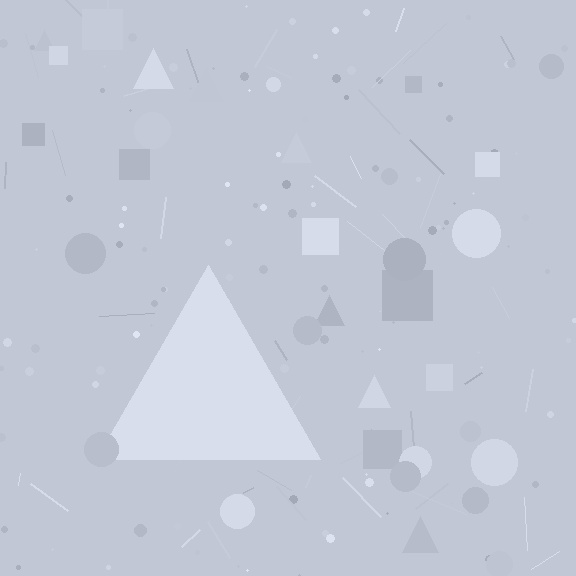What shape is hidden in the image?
A triangle is hidden in the image.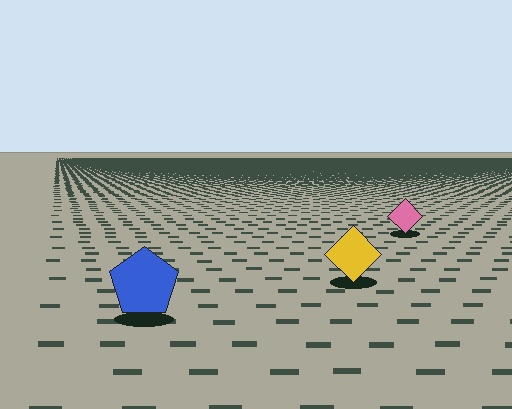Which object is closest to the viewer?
The blue pentagon is closest. The texture marks near it are larger and more spread out.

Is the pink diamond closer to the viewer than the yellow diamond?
No. The yellow diamond is closer — you can tell from the texture gradient: the ground texture is coarser near it.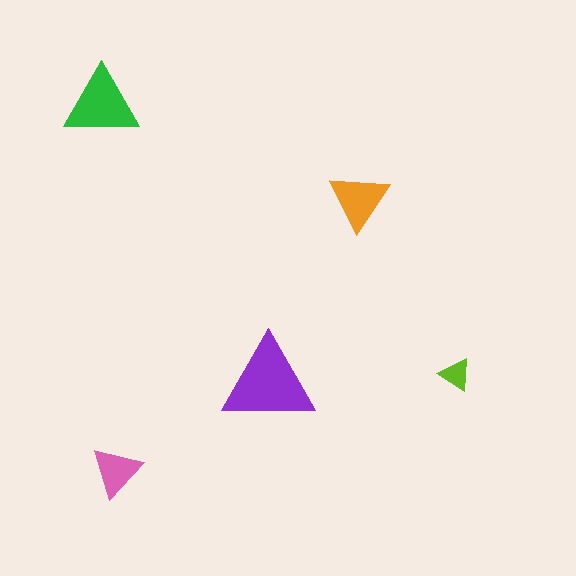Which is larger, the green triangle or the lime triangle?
The green one.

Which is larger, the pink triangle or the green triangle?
The green one.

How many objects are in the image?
There are 5 objects in the image.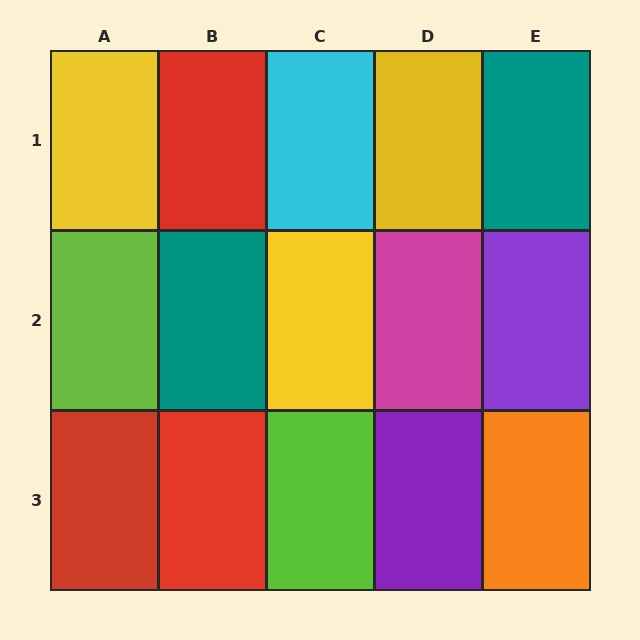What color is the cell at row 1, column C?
Cyan.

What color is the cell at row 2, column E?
Purple.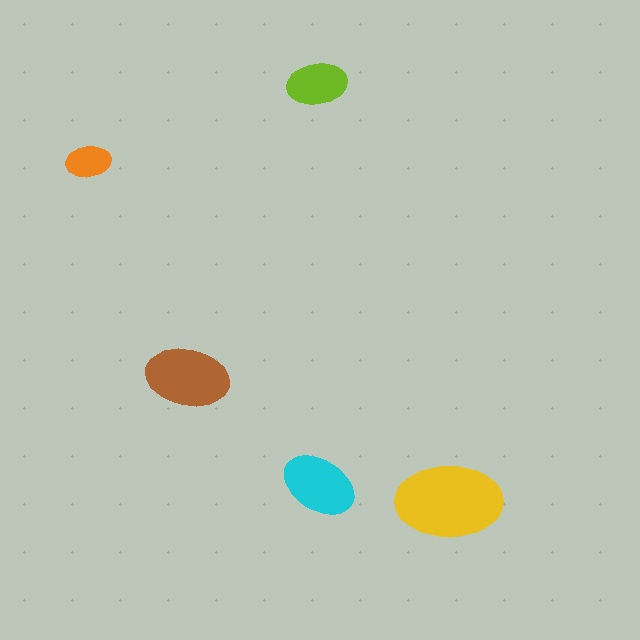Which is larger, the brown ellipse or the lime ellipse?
The brown one.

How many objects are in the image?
There are 5 objects in the image.